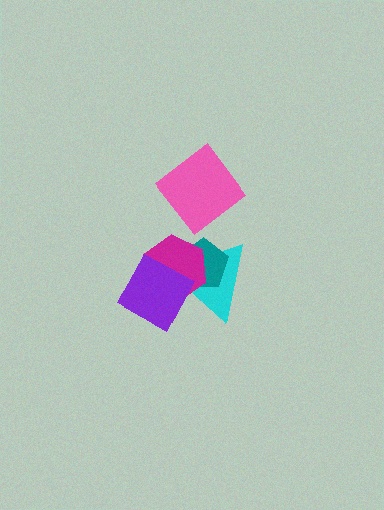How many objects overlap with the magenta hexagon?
3 objects overlap with the magenta hexagon.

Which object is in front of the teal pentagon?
The magenta hexagon is in front of the teal pentagon.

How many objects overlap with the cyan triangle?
3 objects overlap with the cyan triangle.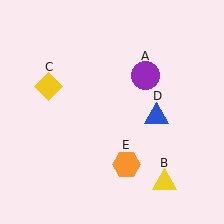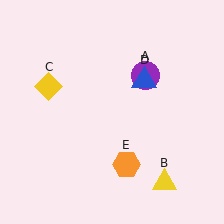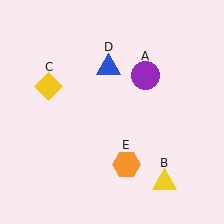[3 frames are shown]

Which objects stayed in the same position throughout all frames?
Purple circle (object A) and yellow triangle (object B) and yellow diamond (object C) and orange hexagon (object E) remained stationary.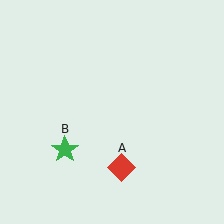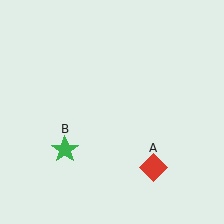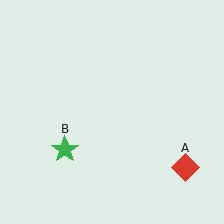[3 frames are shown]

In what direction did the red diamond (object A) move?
The red diamond (object A) moved right.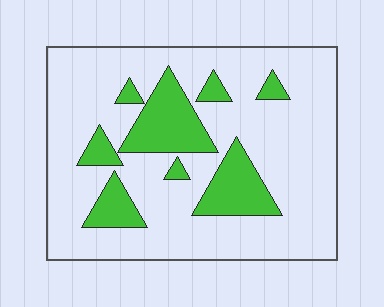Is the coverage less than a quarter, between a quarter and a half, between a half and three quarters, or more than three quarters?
Less than a quarter.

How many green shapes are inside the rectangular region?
8.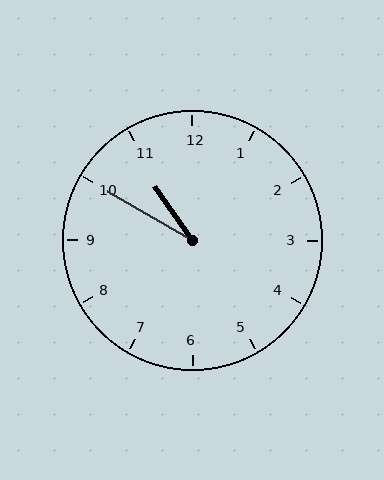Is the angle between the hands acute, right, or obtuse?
It is acute.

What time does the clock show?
10:50.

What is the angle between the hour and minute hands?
Approximately 25 degrees.